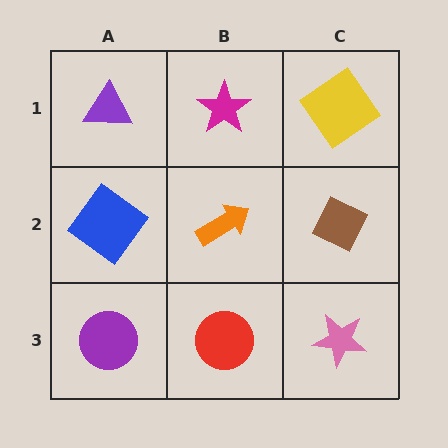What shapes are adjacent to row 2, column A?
A purple triangle (row 1, column A), a purple circle (row 3, column A), an orange arrow (row 2, column B).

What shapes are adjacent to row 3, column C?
A brown diamond (row 2, column C), a red circle (row 3, column B).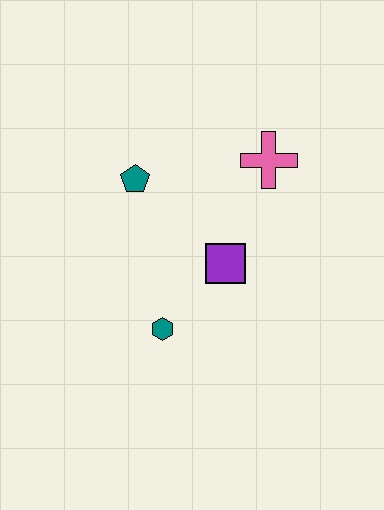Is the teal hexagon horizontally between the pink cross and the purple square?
No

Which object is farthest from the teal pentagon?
The teal hexagon is farthest from the teal pentagon.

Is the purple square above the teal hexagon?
Yes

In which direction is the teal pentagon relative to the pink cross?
The teal pentagon is to the left of the pink cross.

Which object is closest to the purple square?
The teal hexagon is closest to the purple square.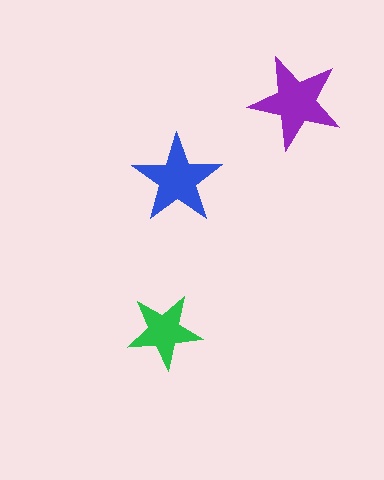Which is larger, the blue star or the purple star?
The purple one.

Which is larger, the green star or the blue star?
The blue one.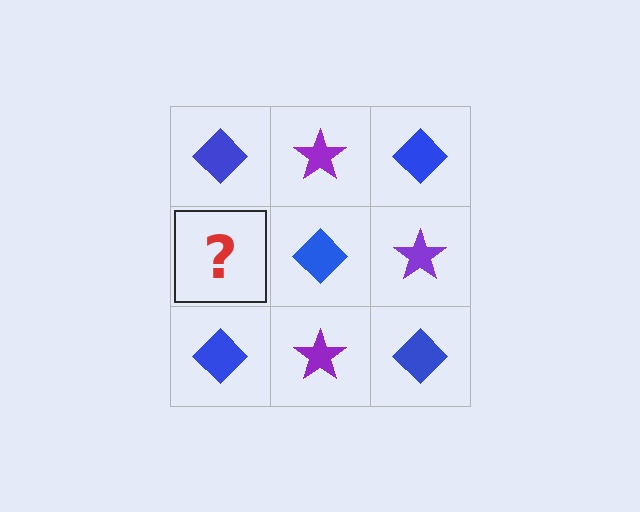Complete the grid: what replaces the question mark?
The question mark should be replaced with a purple star.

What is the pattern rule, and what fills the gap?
The rule is that it alternates blue diamond and purple star in a checkerboard pattern. The gap should be filled with a purple star.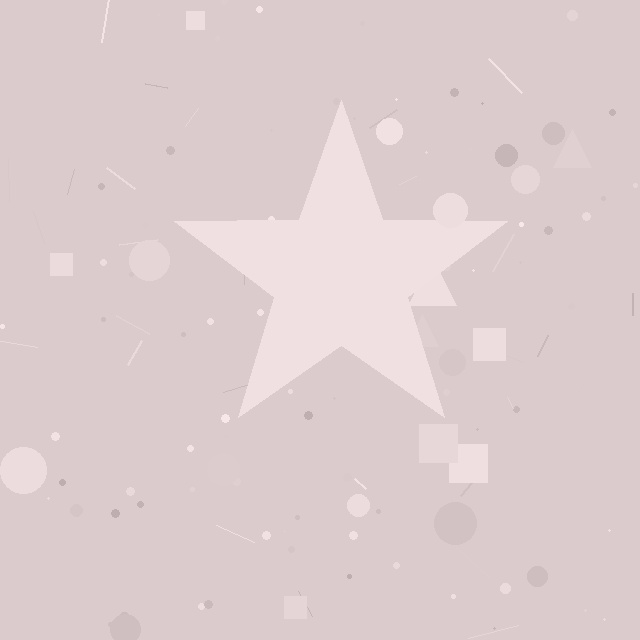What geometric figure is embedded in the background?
A star is embedded in the background.